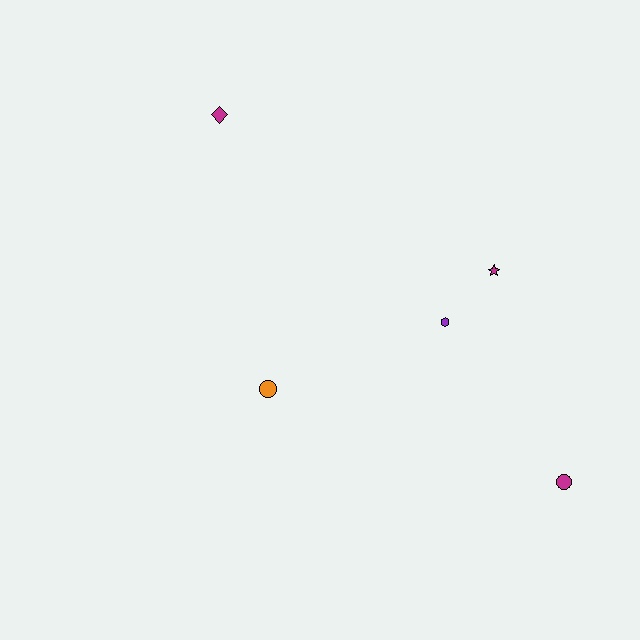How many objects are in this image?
There are 5 objects.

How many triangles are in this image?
There are no triangles.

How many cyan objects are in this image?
There are no cyan objects.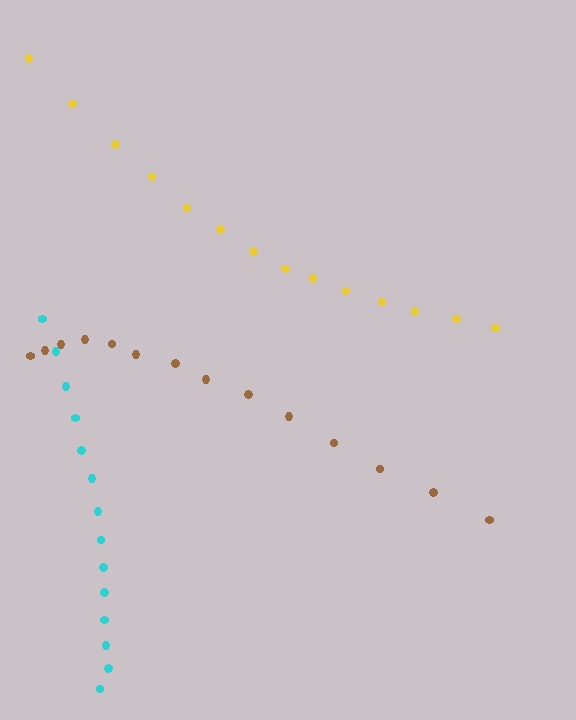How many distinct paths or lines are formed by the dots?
There are 3 distinct paths.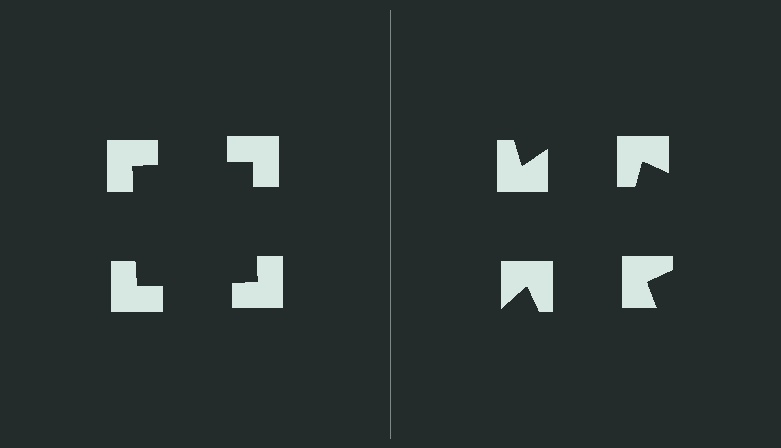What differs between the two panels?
The notched squares are positioned identically on both sides; only the wedge orientations differ. On the left they align to a square; on the right they are misaligned.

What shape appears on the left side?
An illusory square.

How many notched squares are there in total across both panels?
8 — 4 on each side.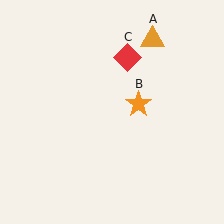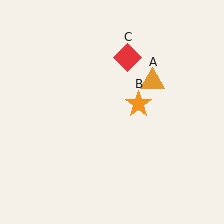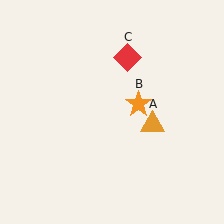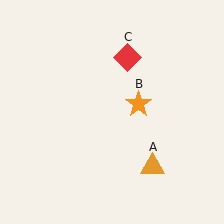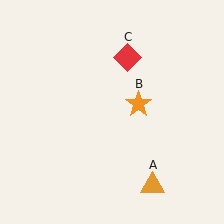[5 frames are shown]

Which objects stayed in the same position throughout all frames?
Orange star (object B) and red diamond (object C) remained stationary.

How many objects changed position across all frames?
1 object changed position: orange triangle (object A).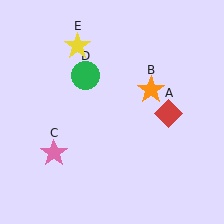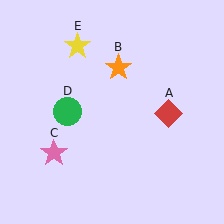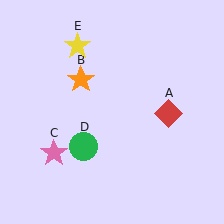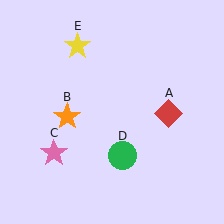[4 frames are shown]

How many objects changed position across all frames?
2 objects changed position: orange star (object B), green circle (object D).